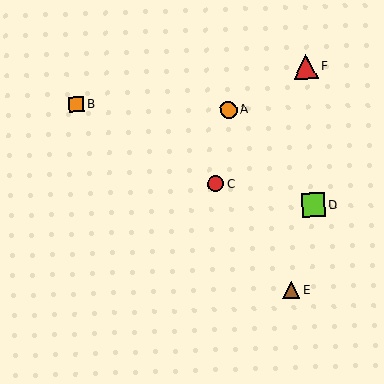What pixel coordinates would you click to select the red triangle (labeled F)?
Click at (306, 67) to select the red triangle F.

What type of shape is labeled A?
Shape A is an orange circle.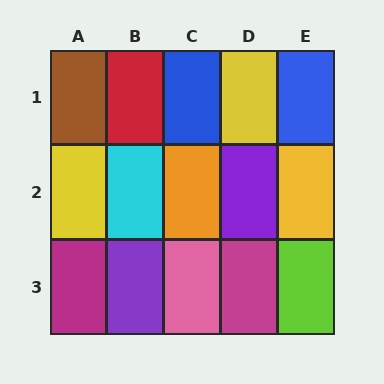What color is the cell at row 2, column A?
Yellow.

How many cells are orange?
1 cell is orange.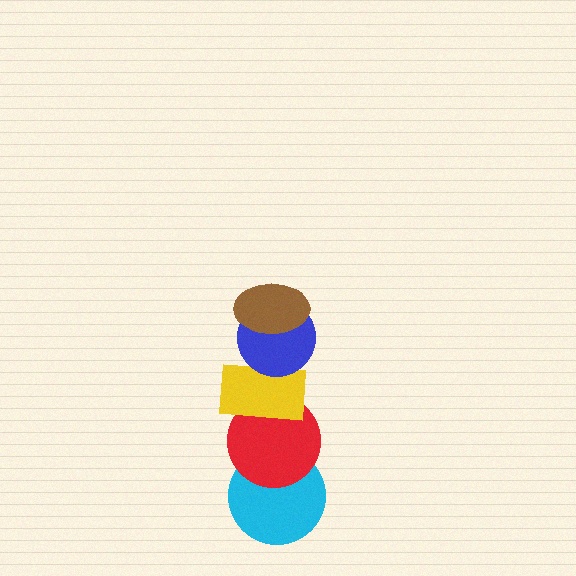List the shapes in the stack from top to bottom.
From top to bottom: the brown ellipse, the blue circle, the yellow rectangle, the red circle, the cyan circle.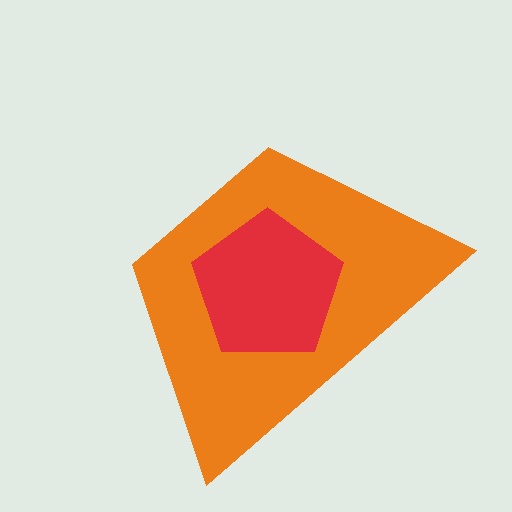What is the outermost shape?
The orange trapezoid.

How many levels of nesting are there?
2.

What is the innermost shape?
The red pentagon.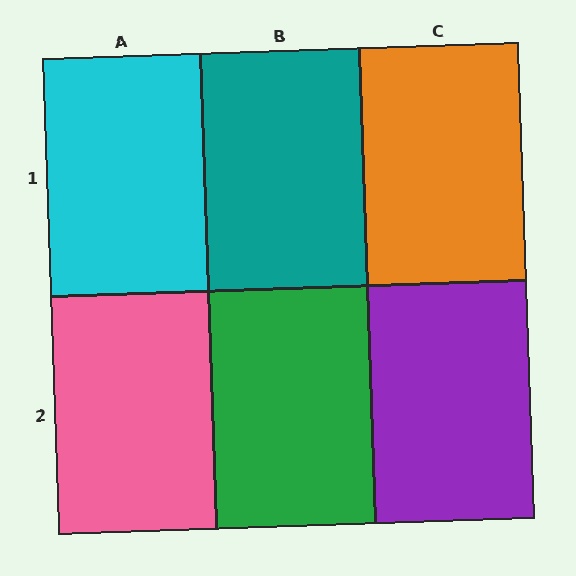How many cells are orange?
1 cell is orange.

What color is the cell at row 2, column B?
Green.